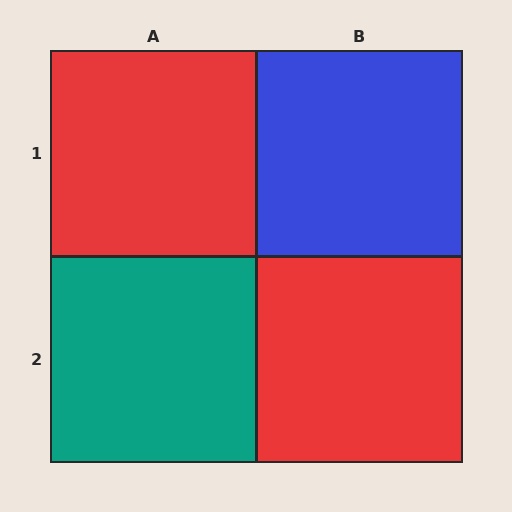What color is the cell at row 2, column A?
Teal.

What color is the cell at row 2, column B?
Red.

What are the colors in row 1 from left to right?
Red, blue.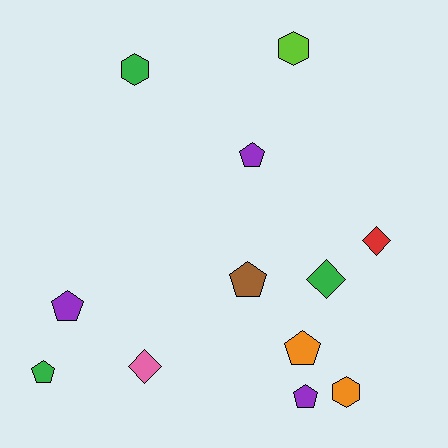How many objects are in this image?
There are 12 objects.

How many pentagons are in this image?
There are 6 pentagons.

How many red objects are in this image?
There is 1 red object.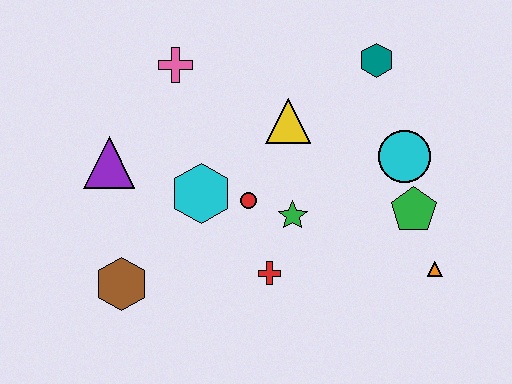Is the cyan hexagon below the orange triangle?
No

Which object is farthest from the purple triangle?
The orange triangle is farthest from the purple triangle.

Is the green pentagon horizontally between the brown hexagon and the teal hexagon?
No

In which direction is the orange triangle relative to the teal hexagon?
The orange triangle is below the teal hexagon.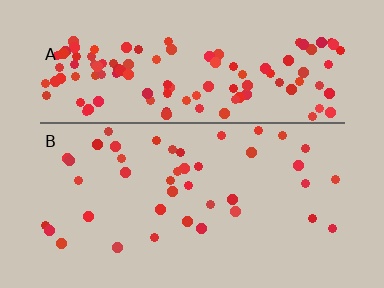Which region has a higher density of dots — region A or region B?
A (the top).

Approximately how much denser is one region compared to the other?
Approximately 3.2× — region A over region B.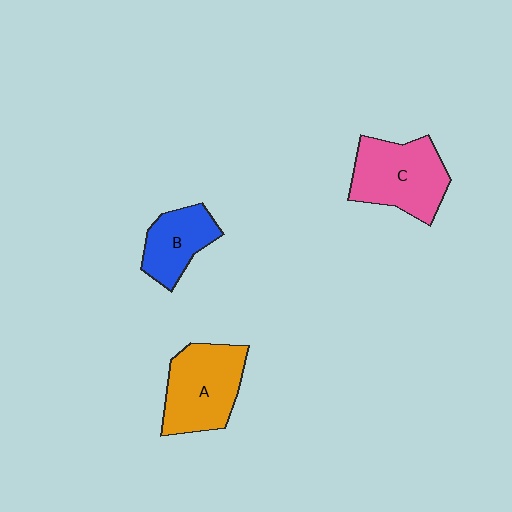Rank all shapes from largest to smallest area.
From largest to smallest: C (pink), A (orange), B (blue).